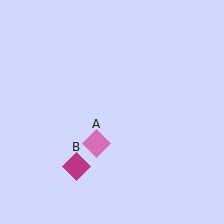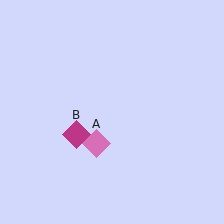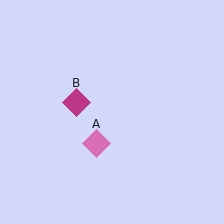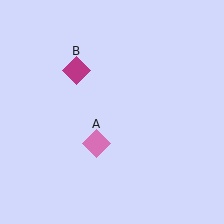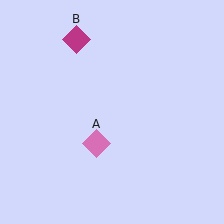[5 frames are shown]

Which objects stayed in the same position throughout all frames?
Pink diamond (object A) remained stationary.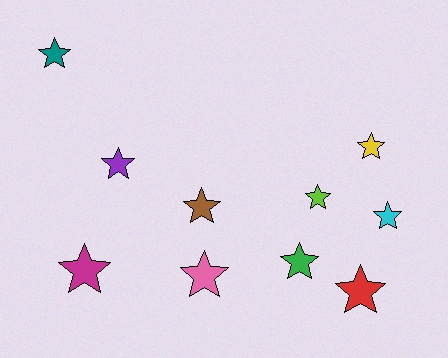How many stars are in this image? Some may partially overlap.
There are 10 stars.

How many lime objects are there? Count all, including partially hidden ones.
There is 1 lime object.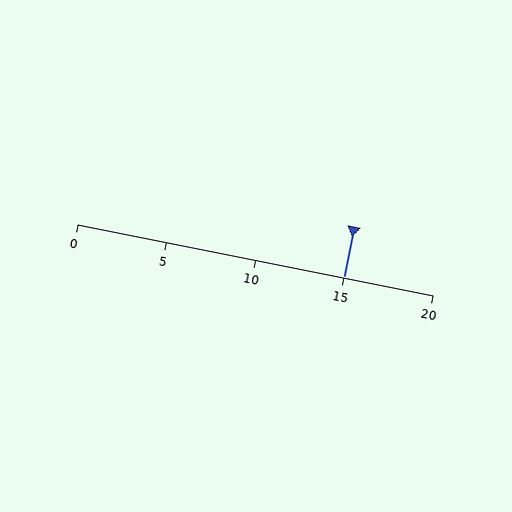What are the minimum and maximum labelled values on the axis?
The axis runs from 0 to 20.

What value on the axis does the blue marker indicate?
The marker indicates approximately 15.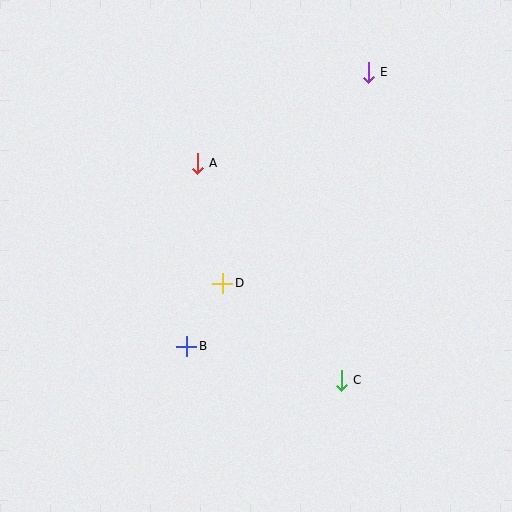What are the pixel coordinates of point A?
Point A is at (197, 163).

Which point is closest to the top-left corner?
Point A is closest to the top-left corner.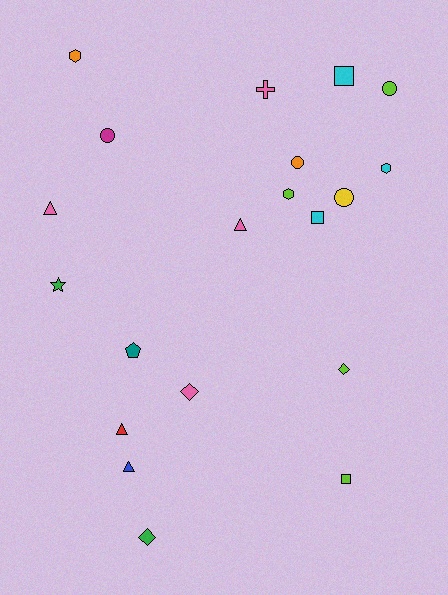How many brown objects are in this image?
There are no brown objects.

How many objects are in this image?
There are 20 objects.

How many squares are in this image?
There are 3 squares.